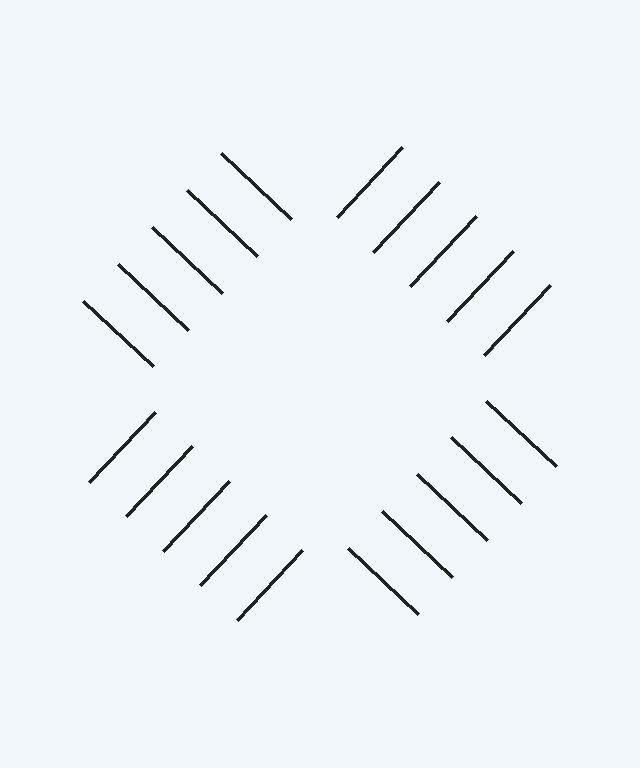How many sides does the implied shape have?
4 sides — the line-ends trace a square.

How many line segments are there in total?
20 — 5 along each of the 4 edges.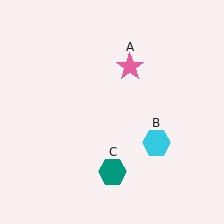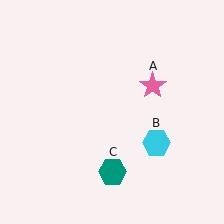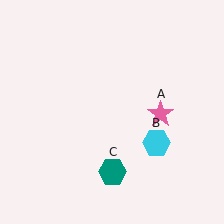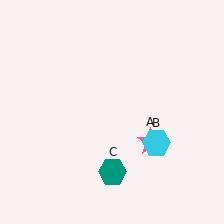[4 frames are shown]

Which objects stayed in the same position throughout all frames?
Cyan hexagon (object B) and teal hexagon (object C) remained stationary.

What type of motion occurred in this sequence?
The pink star (object A) rotated clockwise around the center of the scene.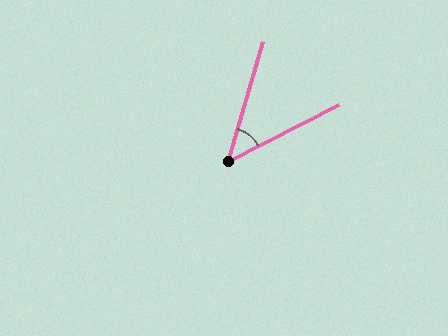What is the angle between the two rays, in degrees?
Approximately 47 degrees.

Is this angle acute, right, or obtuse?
It is acute.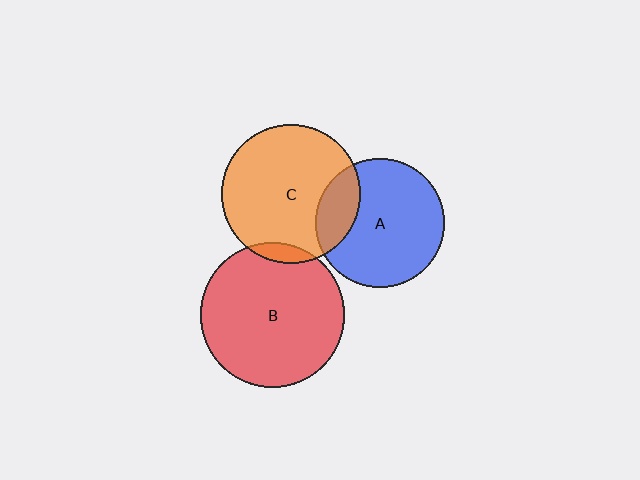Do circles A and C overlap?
Yes.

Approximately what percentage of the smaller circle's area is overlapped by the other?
Approximately 20%.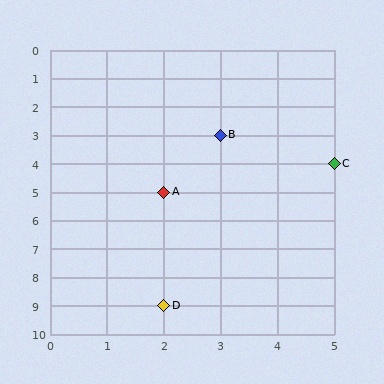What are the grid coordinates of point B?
Point B is at grid coordinates (3, 3).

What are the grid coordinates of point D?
Point D is at grid coordinates (2, 9).